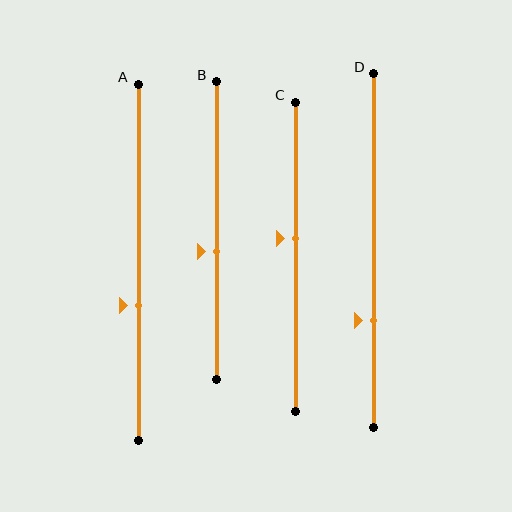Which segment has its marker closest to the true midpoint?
Segment C has its marker closest to the true midpoint.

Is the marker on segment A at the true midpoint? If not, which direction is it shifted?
No, the marker on segment A is shifted downward by about 12% of the segment length.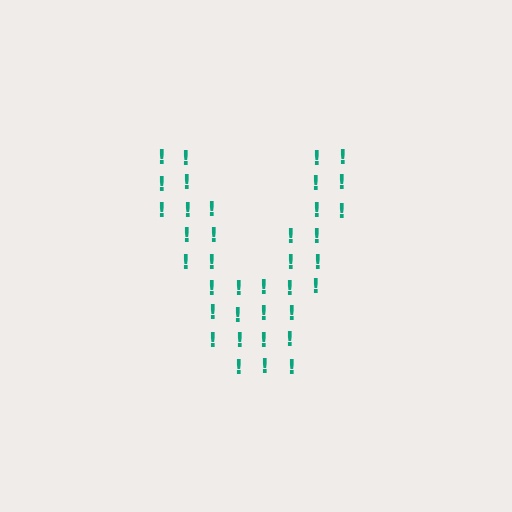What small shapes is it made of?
It is made of small exclamation marks.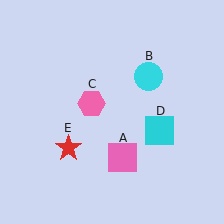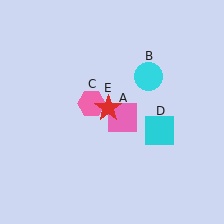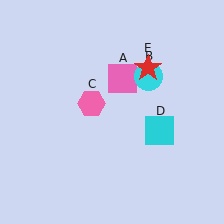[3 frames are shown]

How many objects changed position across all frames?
2 objects changed position: pink square (object A), red star (object E).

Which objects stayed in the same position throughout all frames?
Cyan circle (object B) and pink hexagon (object C) and cyan square (object D) remained stationary.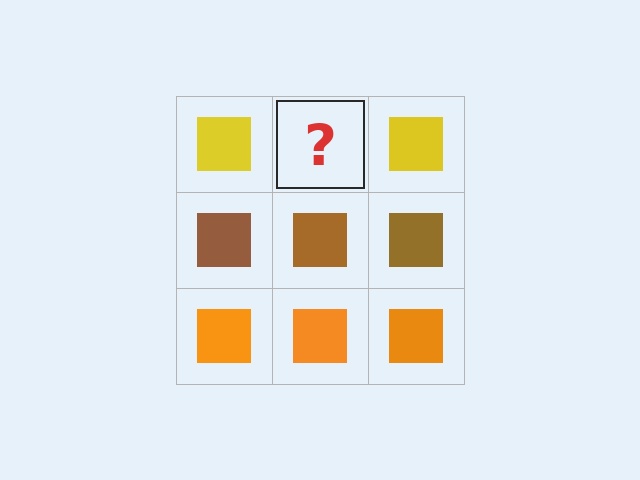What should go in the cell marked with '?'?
The missing cell should contain a yellow square.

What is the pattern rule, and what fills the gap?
The rule is that each row has a consistent color. The gap should be filled with a yellow square.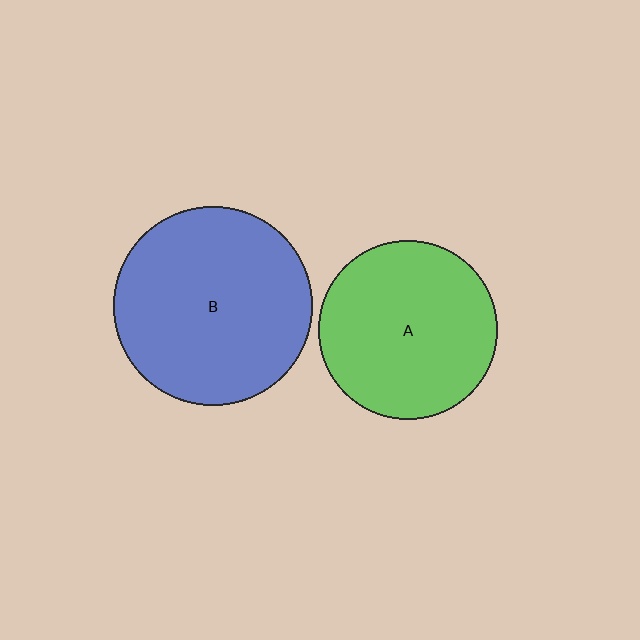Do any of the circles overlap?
No, none of the circles overlap.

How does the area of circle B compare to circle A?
Approximately 1.2 times.